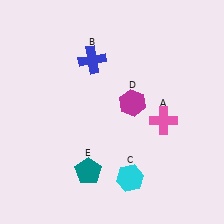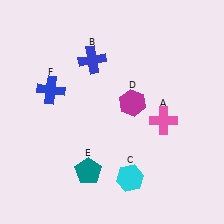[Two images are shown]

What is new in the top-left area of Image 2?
A blue cross (F) was added in the top-left area of Image 2.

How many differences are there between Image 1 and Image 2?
There is 1 difference between the two images.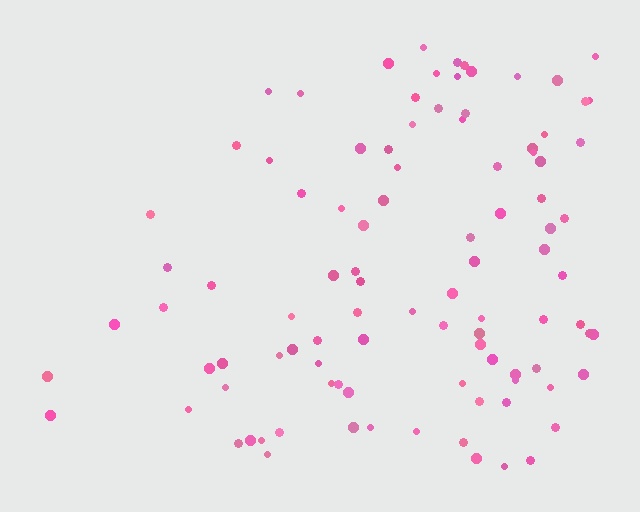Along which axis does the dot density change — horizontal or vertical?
Horizontal.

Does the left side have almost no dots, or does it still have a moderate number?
Still a moderate number, just noticeably fewer than the right.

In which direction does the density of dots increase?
From left to right, with the right side densest.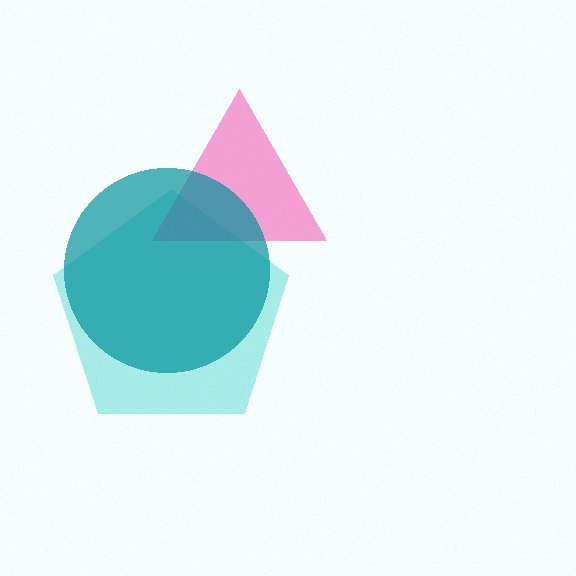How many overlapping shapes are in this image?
There are 3 overlapping shapes in the image.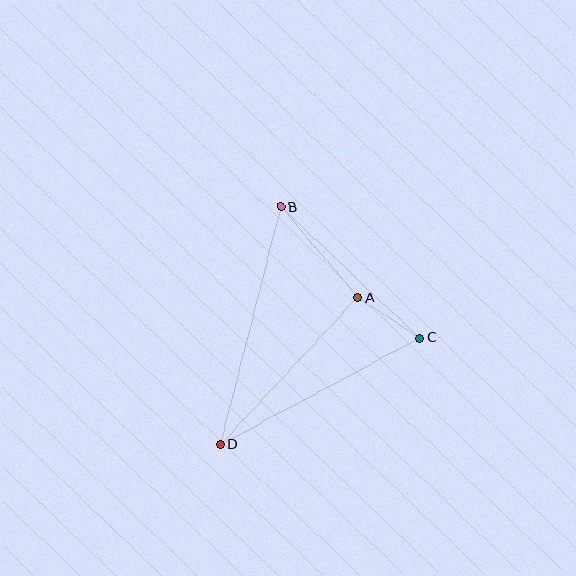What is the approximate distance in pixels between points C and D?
The distance between C and D is approximately 226 pixels.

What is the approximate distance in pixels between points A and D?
The distance between A and D is approximately 202 pixels.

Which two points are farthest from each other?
Points B and D are farthest from each other.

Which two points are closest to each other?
Points A and C are closest to each other.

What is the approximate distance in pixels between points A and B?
The distance between A and B is approximately 119 pixels.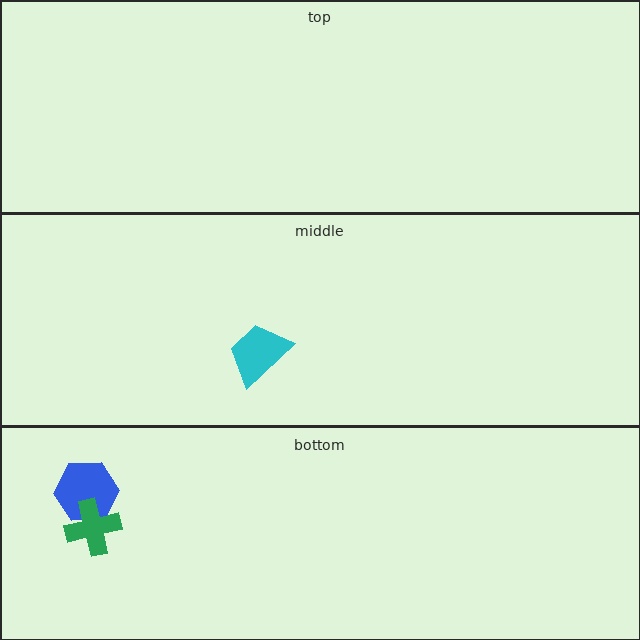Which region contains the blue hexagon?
The bottom region.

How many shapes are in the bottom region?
2.